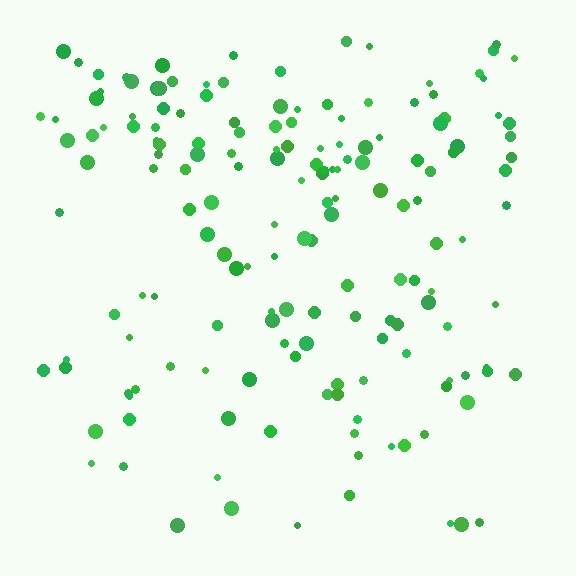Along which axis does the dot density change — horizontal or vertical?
Vertical.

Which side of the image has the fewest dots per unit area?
The bottom.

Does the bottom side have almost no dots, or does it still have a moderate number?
Still a moderate number, just noticeably fewer than the top.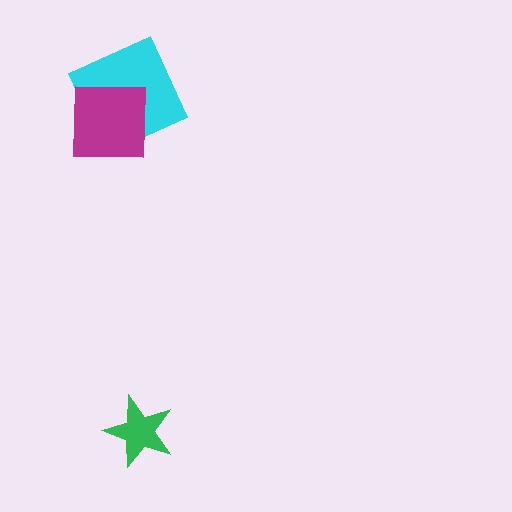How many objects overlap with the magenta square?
1 object overlaps with the magenta square.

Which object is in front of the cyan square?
The magenta square is in front of the cyan square.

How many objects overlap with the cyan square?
1 object overlaps with the cyan square.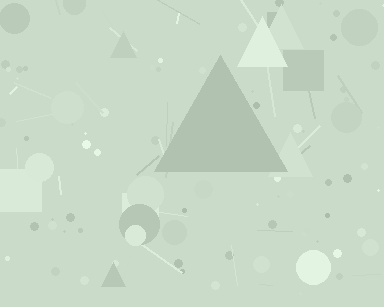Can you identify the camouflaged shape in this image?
The camouflaged shape is a triangle.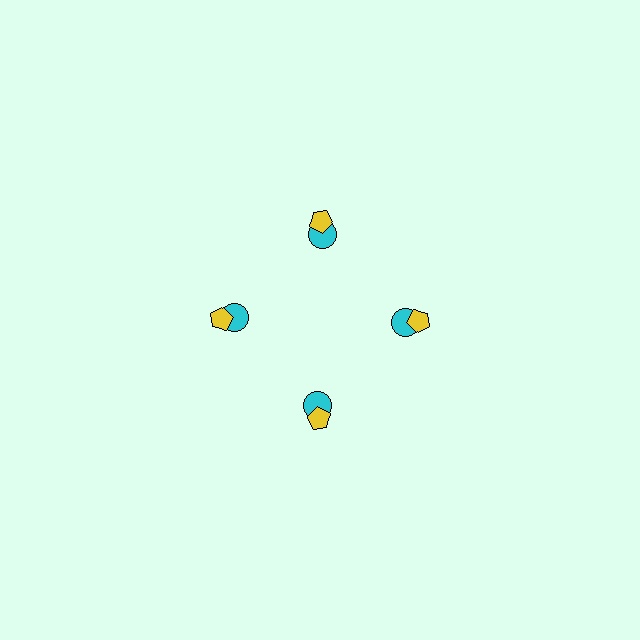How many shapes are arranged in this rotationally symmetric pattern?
There are 8 shapes, arranged in 4 groups of 2.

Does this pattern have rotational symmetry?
Yes, this pattern has 4-fold rotational symmetry. It looks the same after rotating 90 degrees around the center.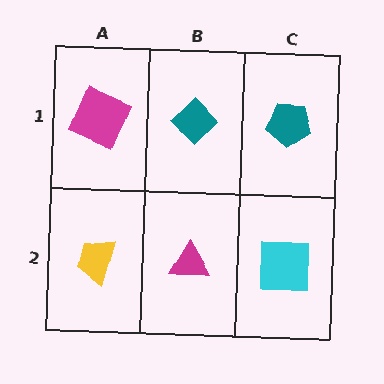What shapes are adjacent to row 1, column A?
A yellow trapezoid (row 2, column A), a teal diamond (row 1, column B).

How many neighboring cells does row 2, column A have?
2.